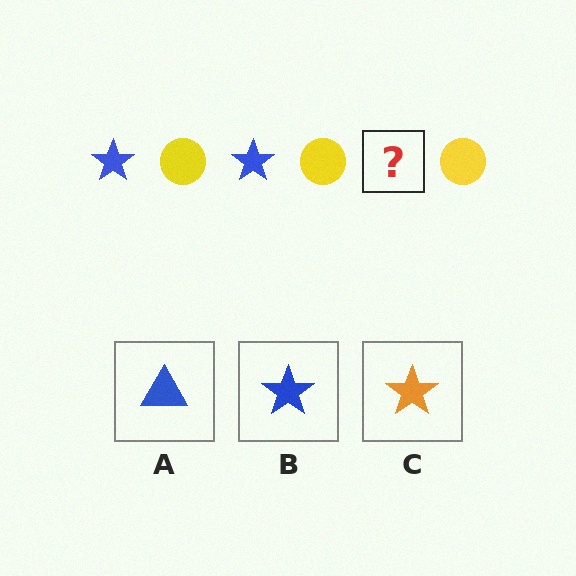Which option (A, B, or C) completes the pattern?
B.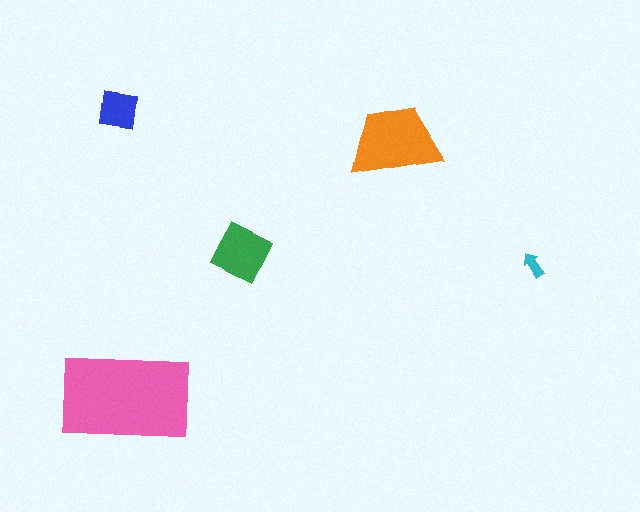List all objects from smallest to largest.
The cyan arrow, the blue square, the green diamond, the orange trapezoid, the pink rectangle.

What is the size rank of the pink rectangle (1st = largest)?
1st.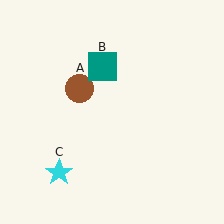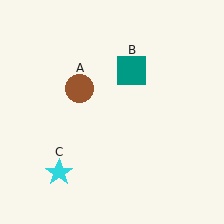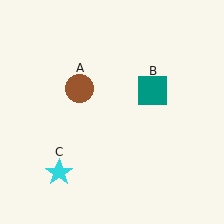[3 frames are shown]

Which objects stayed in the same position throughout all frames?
Brown circle (object A) and cyan star (object C) remained stationary.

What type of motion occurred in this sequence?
The teal square (object B) rotated clockwise around the center of the scene.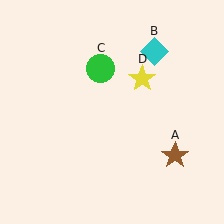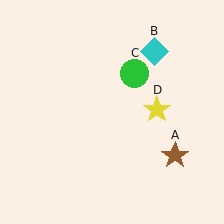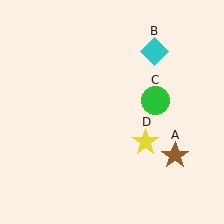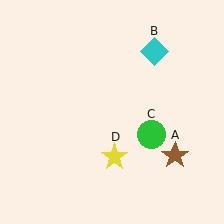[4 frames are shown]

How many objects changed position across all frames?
2 objects changed position: green circle (object C), yellow star (object D).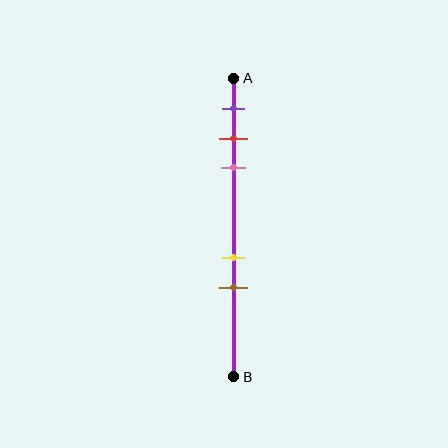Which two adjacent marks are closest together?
The red and pink marks are the closest adjacent pair.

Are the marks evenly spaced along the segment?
No, the marks are not evenly spaced.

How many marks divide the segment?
There are 5 marks dividing the segment.